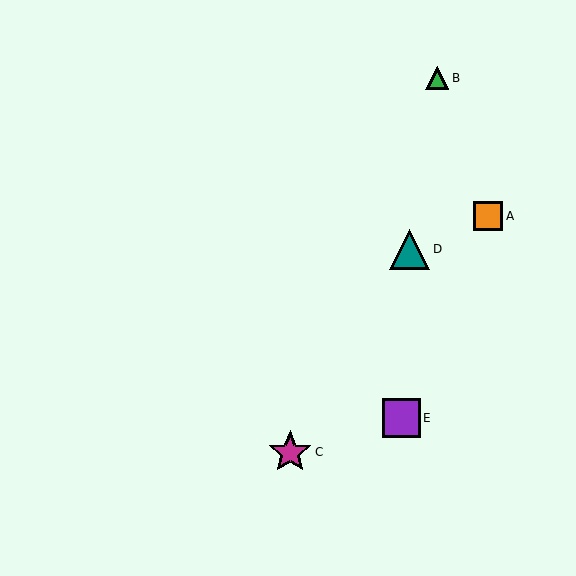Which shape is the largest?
The magenta star (labeled C) is the largest.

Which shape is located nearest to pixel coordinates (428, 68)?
The green triangle (labeled B) at (437, 78) is nearest to that location.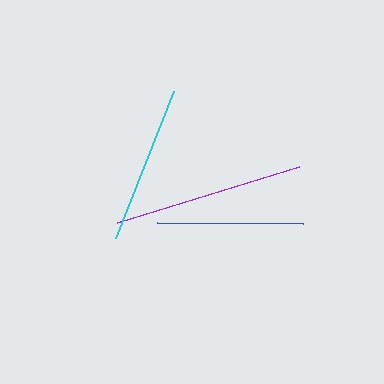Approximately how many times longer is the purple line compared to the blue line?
The purple line is approximately 1.3 times the length of the blue line.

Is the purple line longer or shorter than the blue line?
The purple line is longer than the blue line.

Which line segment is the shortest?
The blue line is the shortest at approximately 146 pixels.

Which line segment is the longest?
The purple line is the longest at approximately 190 pixels.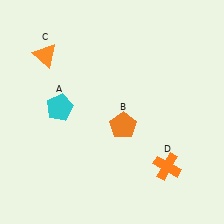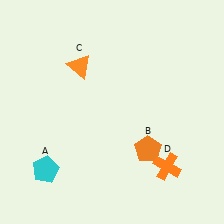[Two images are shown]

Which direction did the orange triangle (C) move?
The orange triangle (C) moved right.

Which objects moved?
The objects that moved are: the cyan pentagon (A), the orange pentagon (B), the orange triangle (C).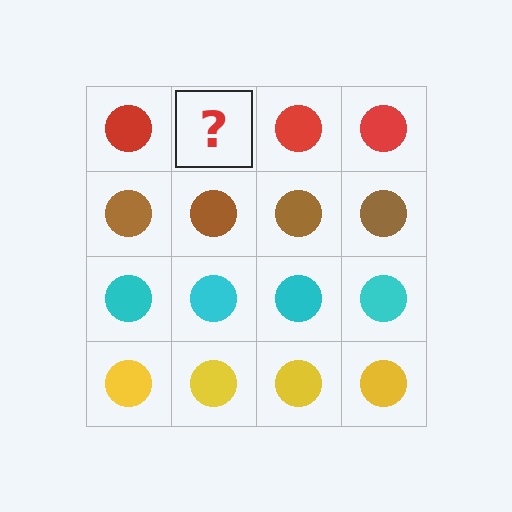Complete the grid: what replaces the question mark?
The question mark should be replaced with a red circle.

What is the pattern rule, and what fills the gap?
The rule is that each row has a consistent color. The gap should be filled with a red circle.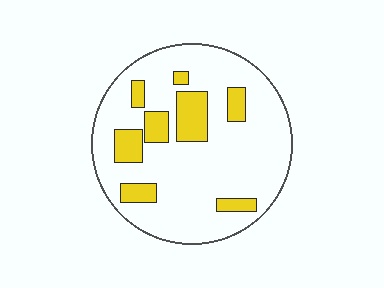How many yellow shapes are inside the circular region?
8.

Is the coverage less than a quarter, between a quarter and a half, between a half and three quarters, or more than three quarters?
Less than a quarter.